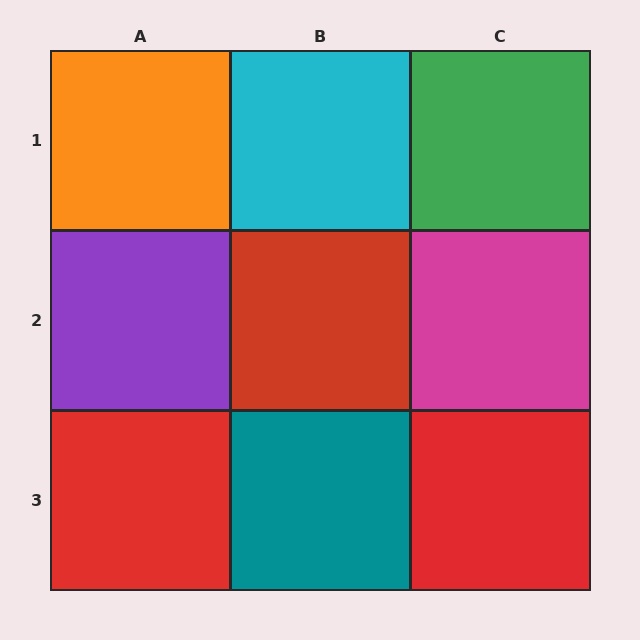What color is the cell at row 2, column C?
Magenta.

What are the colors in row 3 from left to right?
Red, teal, red.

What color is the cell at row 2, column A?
Purple.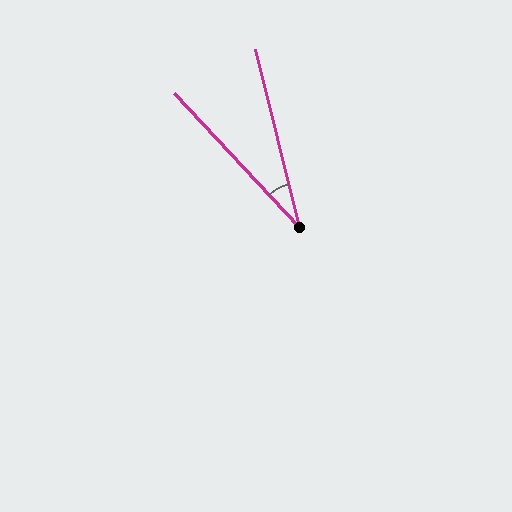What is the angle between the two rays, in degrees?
Approximately 29 degrees.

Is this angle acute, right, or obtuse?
It is acute.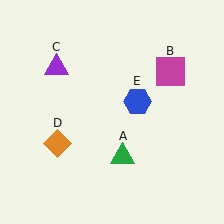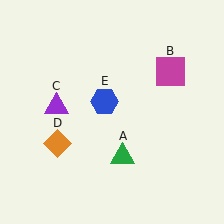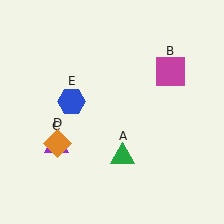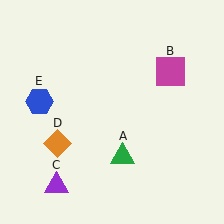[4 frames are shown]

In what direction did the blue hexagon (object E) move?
The blue hexagon (object E) moved left.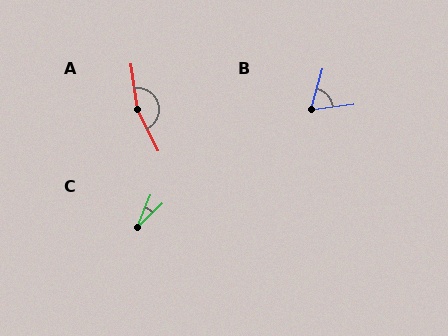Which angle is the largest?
A, at approximately 162 degrees.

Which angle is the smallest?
C, at approximately 23 degrees.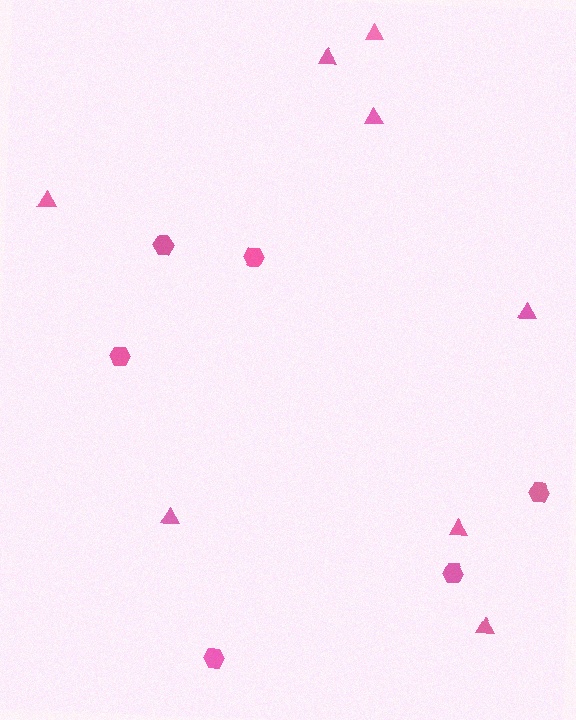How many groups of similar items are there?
There are 2 groups: one group of triangles (8) and one group of hexagons (6).